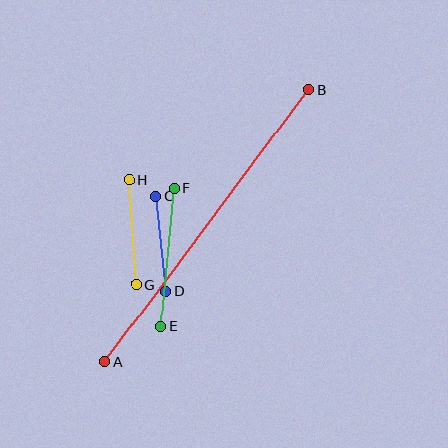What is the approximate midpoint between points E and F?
The midpoint is at approximately (168, 257) pixels.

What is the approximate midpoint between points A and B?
The midpoint is at approximately (207, 226) pixels.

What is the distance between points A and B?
The distance is approximately 340 pixels.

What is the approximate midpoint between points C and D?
The midpoint is at approximately (161, 243) pixels.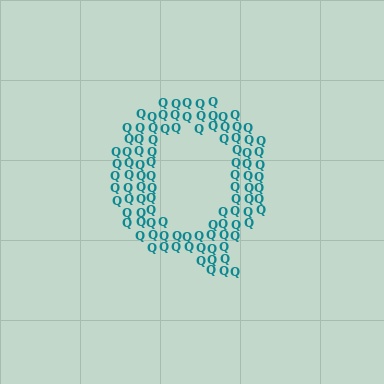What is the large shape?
The large shape is the letter Q.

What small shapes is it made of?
It is made of small letter Q's.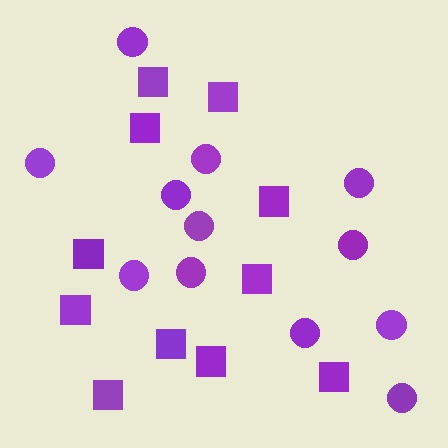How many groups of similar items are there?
There are 2 groups: one group of circles (12) and one group of squares (11).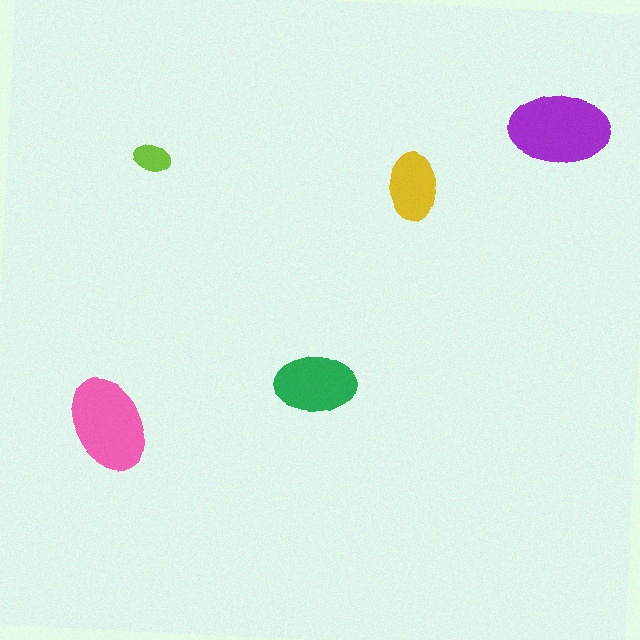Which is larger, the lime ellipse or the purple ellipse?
The purple one.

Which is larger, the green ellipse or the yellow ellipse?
The green one.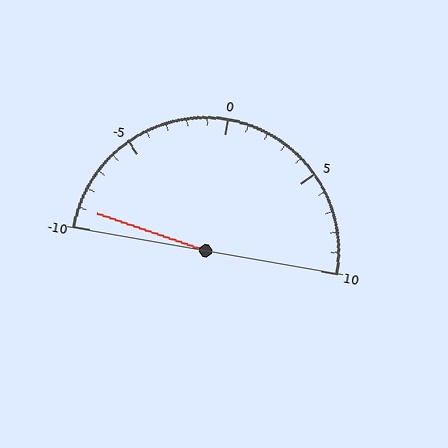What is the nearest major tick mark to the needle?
The nearest major tick mark is -10.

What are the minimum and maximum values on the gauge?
The gauge ranges from -10 to 10.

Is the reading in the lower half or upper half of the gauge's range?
The reading is in the lower half of the range (-10 to 10).